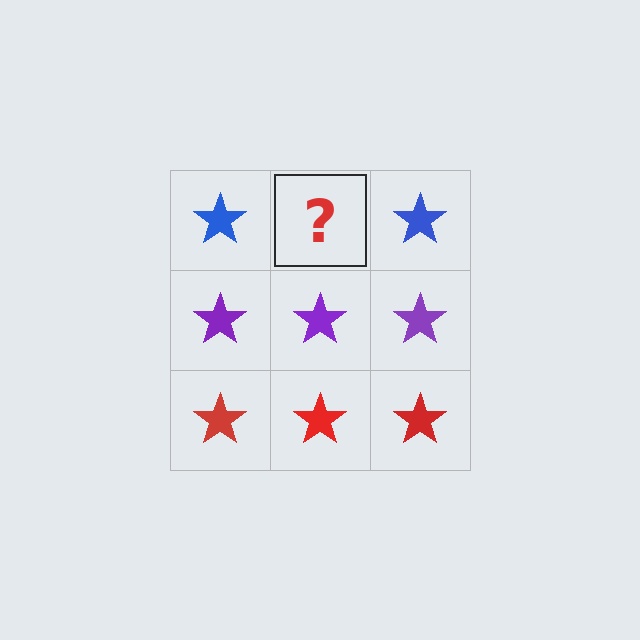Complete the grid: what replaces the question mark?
The question mark should be replaced with a blue star.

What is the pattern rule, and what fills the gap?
The rule is that each row has a consistent color. The gap should be filled with a blue star.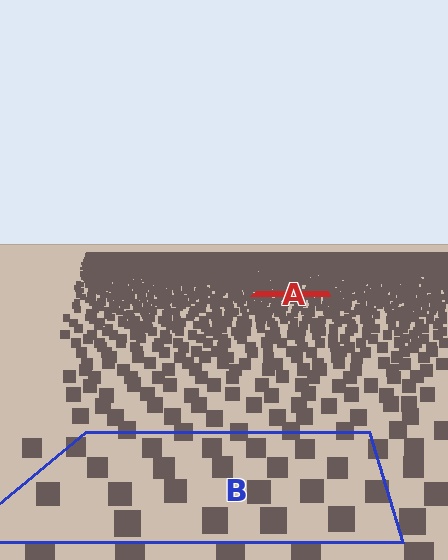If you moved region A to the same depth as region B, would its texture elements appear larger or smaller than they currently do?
They would appear larger. At a closer depth, the same texture elements are projected at a bigger on-screen size.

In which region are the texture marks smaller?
The texture marks are smaller in region A, because it is farther away.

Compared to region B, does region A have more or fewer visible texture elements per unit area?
Region A has more texture elements per unit area — they are packed more densely because it is farther away.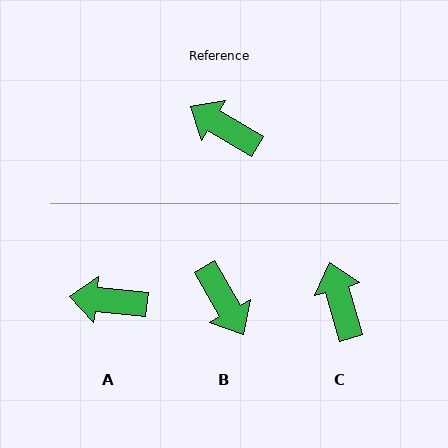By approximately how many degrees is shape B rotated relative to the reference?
Approximately 150 degrees counter-clockwise.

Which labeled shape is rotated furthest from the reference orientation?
B, about 150 degrees away.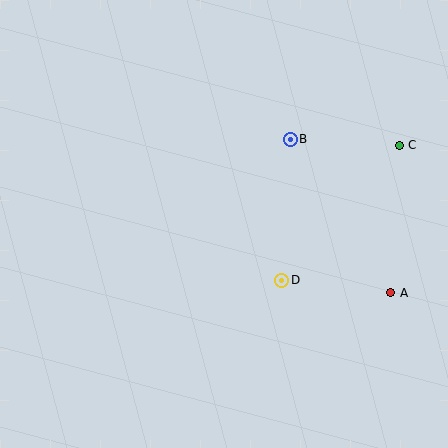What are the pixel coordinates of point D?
Point D is at (282, 280).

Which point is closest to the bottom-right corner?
Point A is closest to the bottom-right corner.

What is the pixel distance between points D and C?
The distance between D and C is 179 pixels.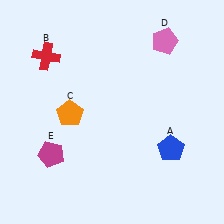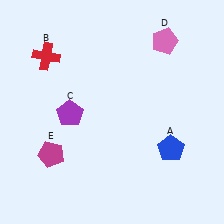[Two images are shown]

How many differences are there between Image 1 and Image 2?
There is 1 difference between the two images.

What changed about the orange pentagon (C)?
In Image 1, C is orange. In Image 2, it changed to purple.